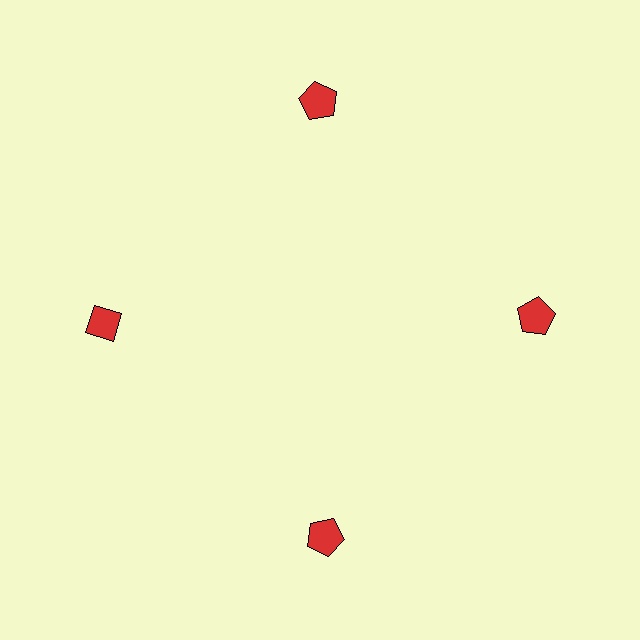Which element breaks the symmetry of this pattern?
The red diamond at roughly the 9 o'clock position breaks the symmetry. All other shapes are red pentagons.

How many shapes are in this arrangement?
There are 4 shapes arranged in a ring pattern.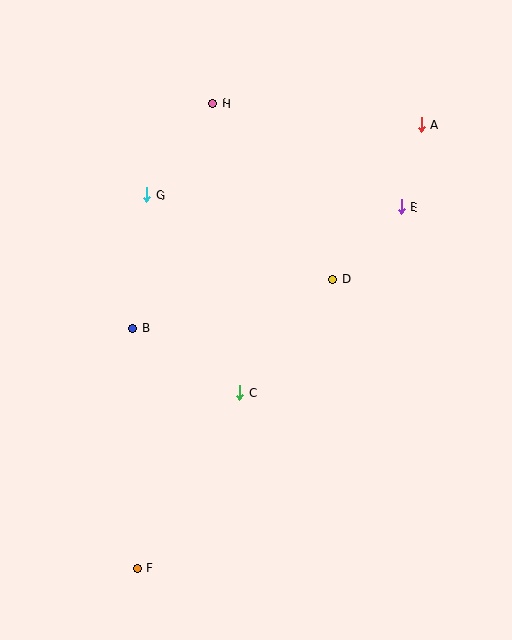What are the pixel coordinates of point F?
Point F is at (138, 568).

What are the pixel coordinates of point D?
Point D is at (332, 280).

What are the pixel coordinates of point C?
Point C is at (240, 393).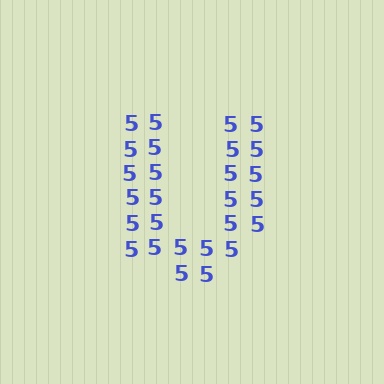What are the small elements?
The small elements are digit 5's.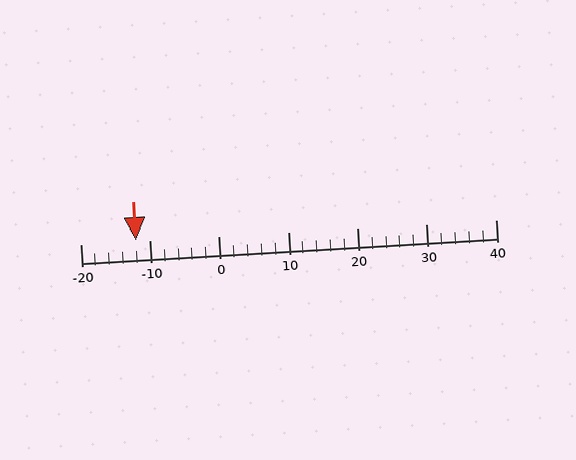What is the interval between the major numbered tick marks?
The major tick marks are spaced 10 units apart.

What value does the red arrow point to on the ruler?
The red arrow points to approximately -12.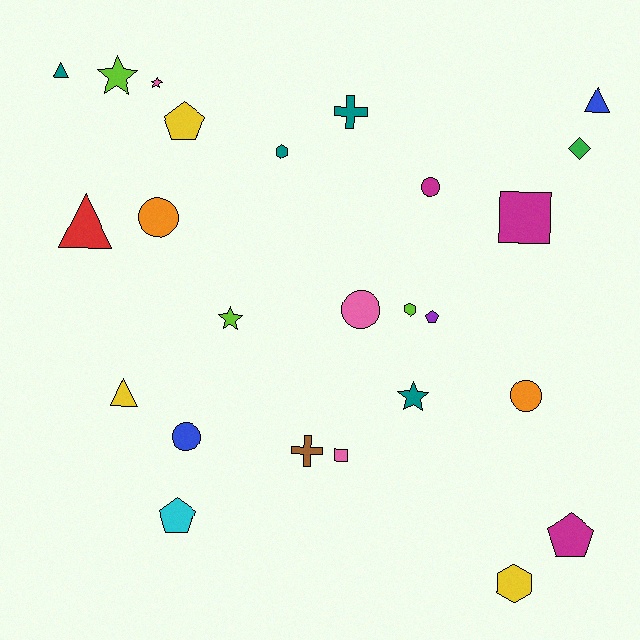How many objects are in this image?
There are 25 objects.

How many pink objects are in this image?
There are 3 pink objects.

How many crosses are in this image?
There are 2 crosses.